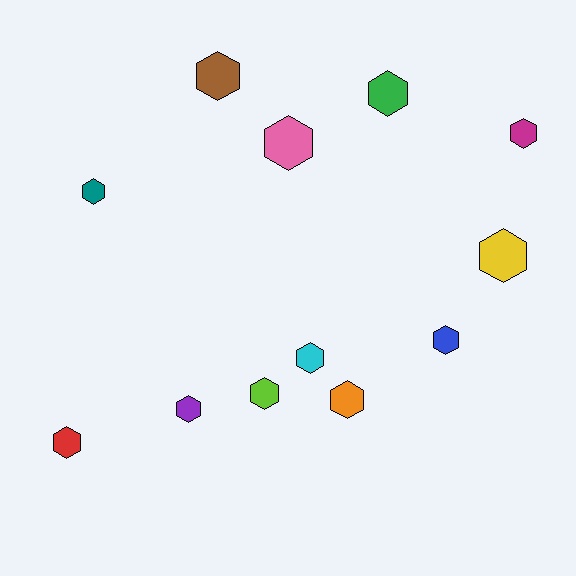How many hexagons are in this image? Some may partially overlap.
There are 12 hexagons.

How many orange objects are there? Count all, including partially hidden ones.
There is 1 orange object.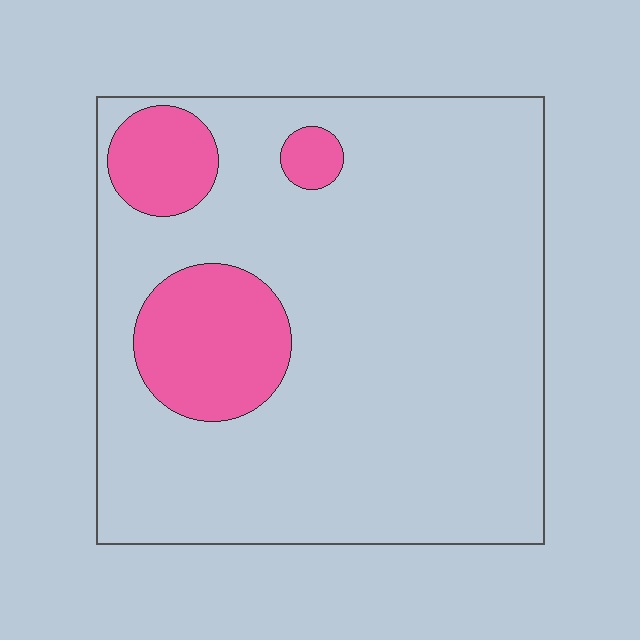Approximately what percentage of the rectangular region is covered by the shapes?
Approximately 15%.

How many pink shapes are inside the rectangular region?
3.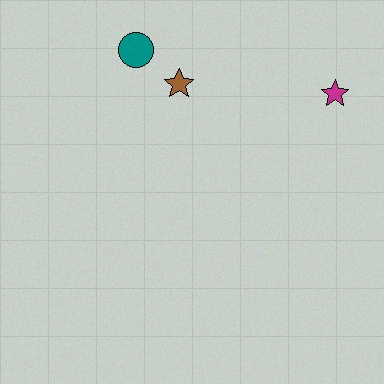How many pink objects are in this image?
There are no pink objects.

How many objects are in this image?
There are 3 objects.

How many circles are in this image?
There is 1 circle.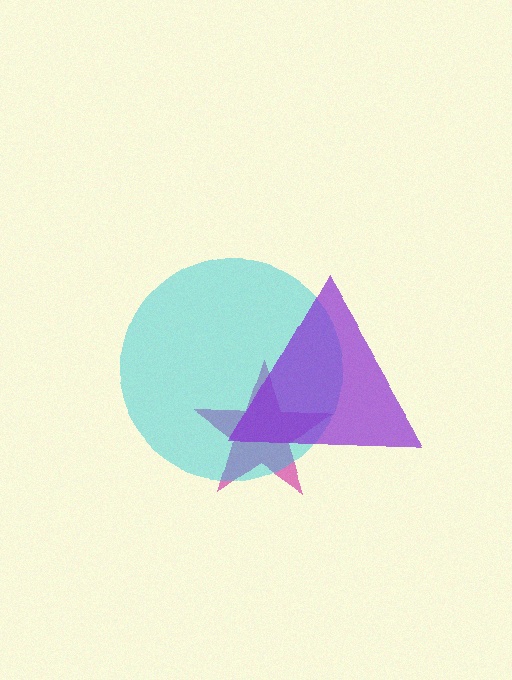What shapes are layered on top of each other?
The layered shapes are: a magenta star, a cyan circle, a purple triangle.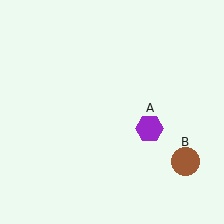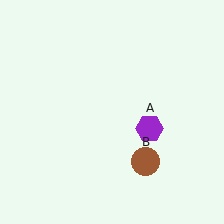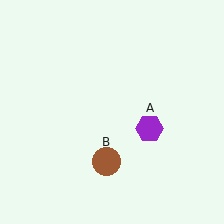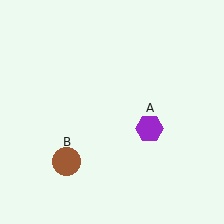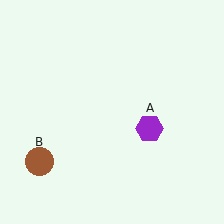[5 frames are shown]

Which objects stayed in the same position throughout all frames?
Purple hexagon (object A) remained stationary.